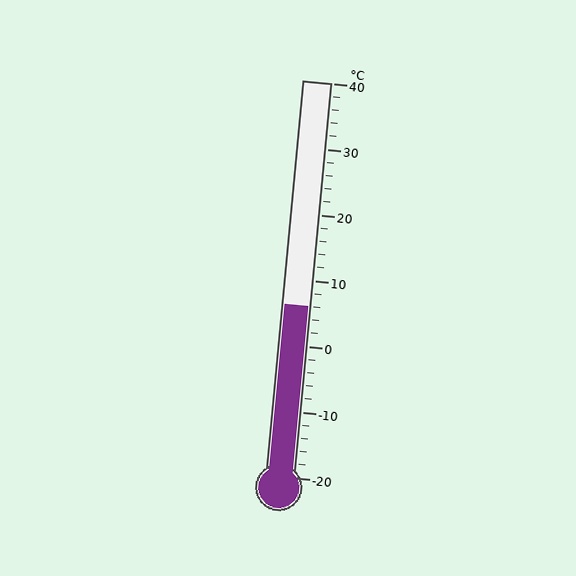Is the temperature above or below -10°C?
The temperature is above -10°C.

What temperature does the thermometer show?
The thermometer shows approximately 6°C.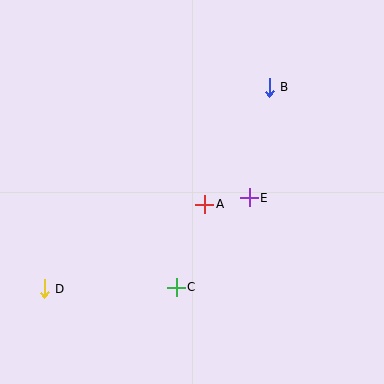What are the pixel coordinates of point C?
Point C is at (176, 287).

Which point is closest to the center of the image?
Point A at (205, 204) is closest to the center.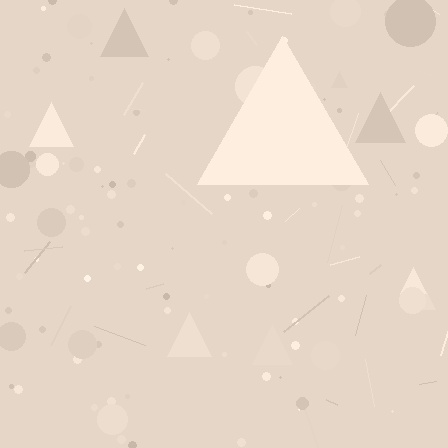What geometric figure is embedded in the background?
A triangle is embedded in the background.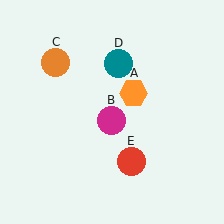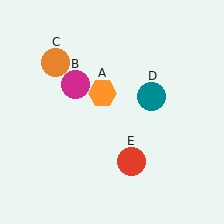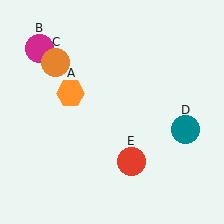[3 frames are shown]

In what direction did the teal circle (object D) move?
The teal circle (object D) moved down and to the right.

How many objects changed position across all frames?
3 objects changed position: orange hexagon (object A), magenta circle (object B), teal circle (object D).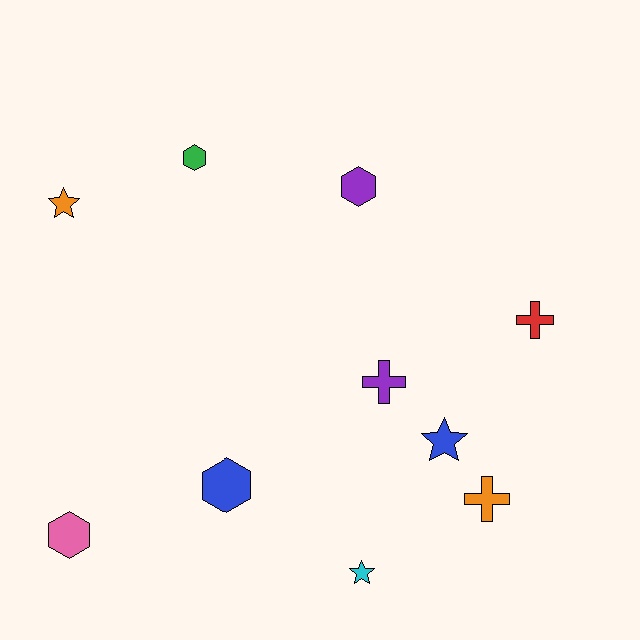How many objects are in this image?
There are 10 objects.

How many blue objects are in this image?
There are 2 blue objects.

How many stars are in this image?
There are 3 stars.